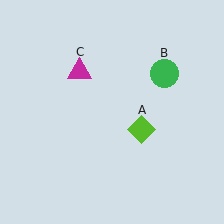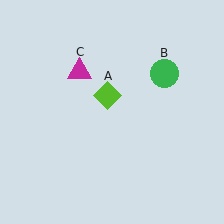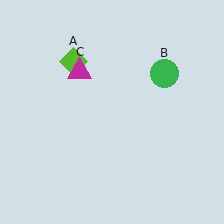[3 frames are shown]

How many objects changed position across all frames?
1 object changed position: lime diamond (object A).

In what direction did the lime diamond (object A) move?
The lime diamond (object A) moved up and to the left.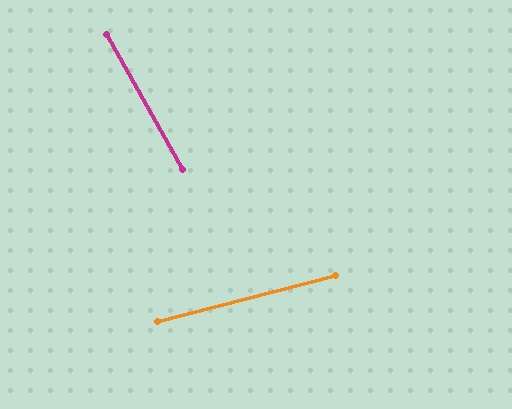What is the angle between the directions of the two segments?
Approximately 76 degrees.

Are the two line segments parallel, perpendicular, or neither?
Neither parallel nor perpendicular — they differ by about 76°.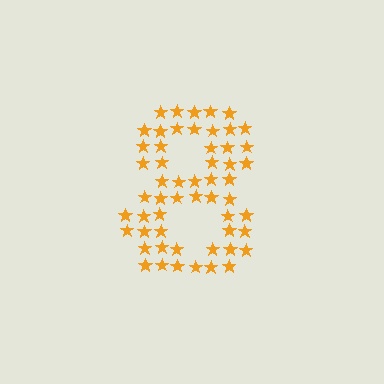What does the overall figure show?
The overall figure shows the digit 8.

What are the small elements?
The small elements are stars.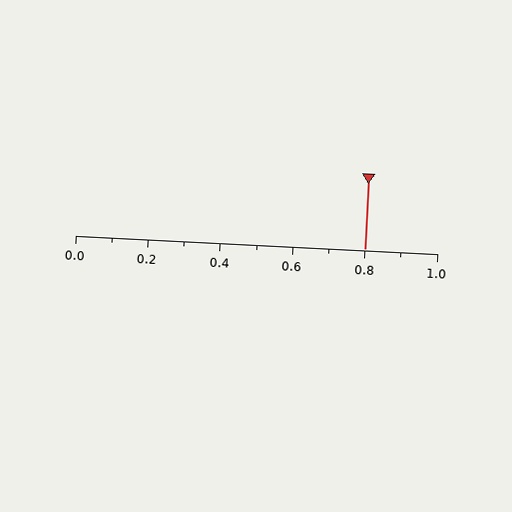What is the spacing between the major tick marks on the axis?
The major ticks are spaced 0.2 apart.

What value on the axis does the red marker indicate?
The marker indicates approximately 0.8.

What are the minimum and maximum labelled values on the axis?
The axis runs from 0.0 to 1.0.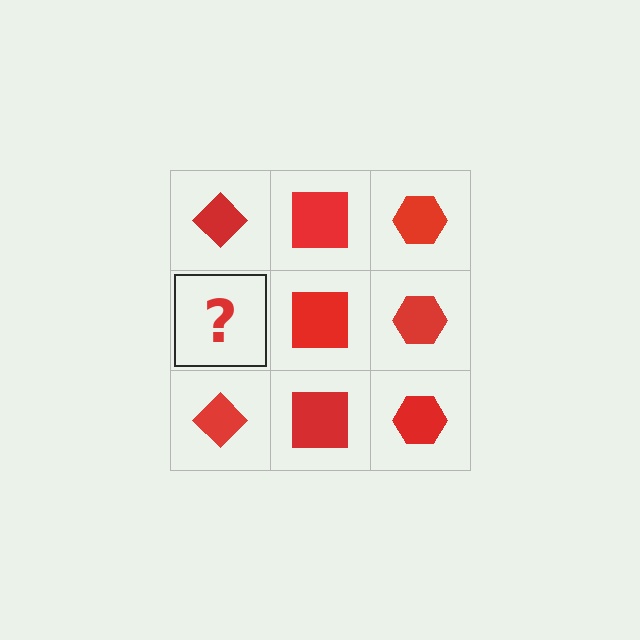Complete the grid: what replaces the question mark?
The question mark should be replaced with a red diamond.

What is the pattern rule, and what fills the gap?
The rule is that each column has a consistent shape. The gap should be filled with a red diamond.